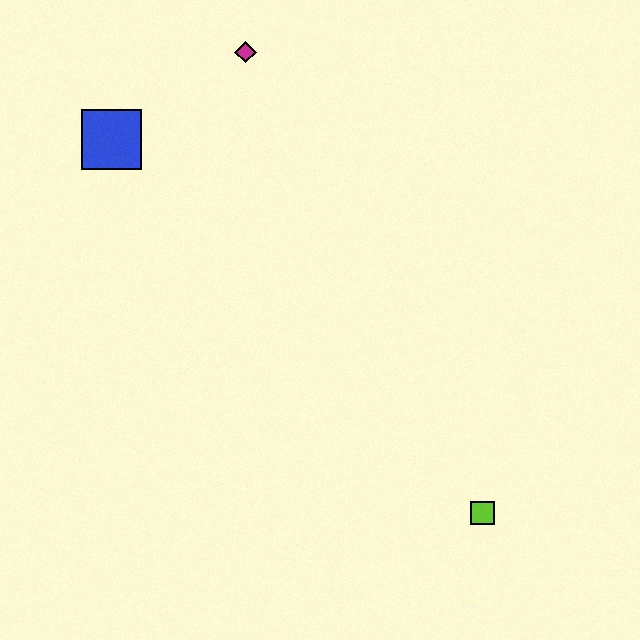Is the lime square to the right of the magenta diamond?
Yes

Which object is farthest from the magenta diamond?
The lime square is farthest from the magenta diamond.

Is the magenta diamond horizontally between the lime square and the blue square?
Yes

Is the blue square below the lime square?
No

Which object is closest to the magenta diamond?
The blue square is closest to the magenta diamond.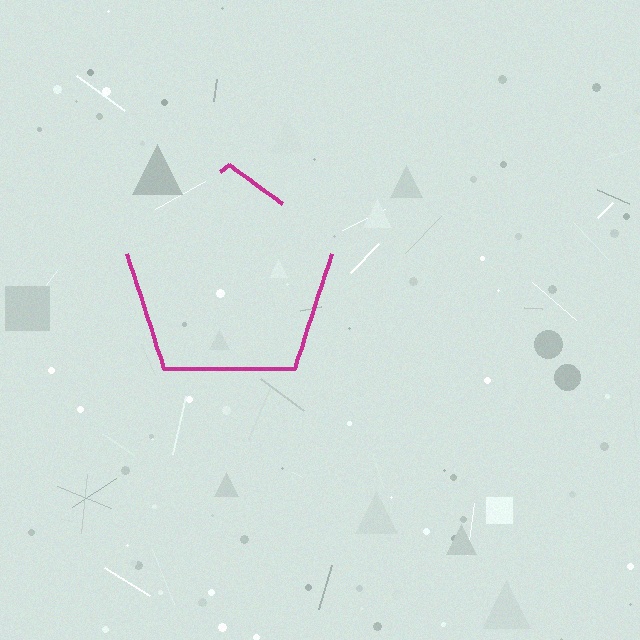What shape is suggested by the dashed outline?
The dashed outline suggests a pentagon.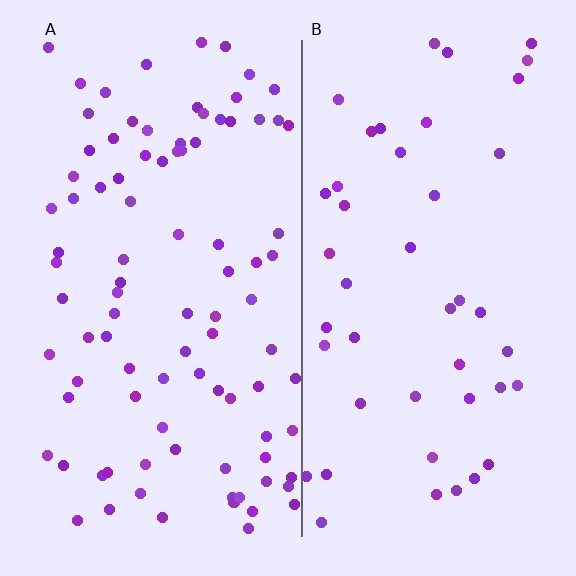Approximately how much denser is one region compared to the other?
Approximately 2.1× — region A over region B.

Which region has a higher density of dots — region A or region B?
A (the left).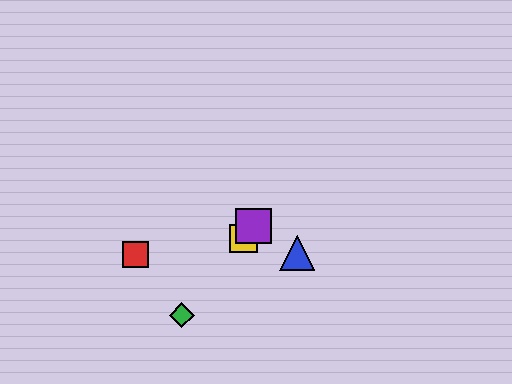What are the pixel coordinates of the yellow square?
The yellow square is at (244, 238).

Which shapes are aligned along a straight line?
The green diamond, the yellow square, the purple square are aligned along a straight line.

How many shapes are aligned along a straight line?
3 shapes (the green diamond, the yellow square, the purple square) are aligned along a straight line.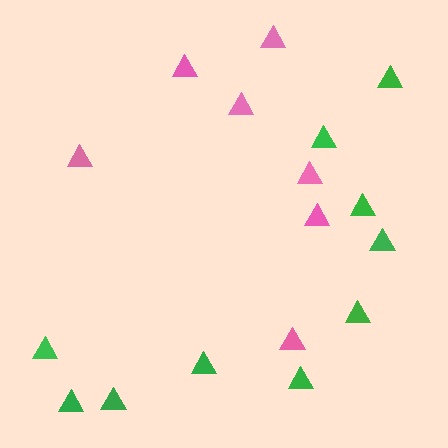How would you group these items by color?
There are 2 groups: one group of pink triangles (7) and one group of green triangles (10).